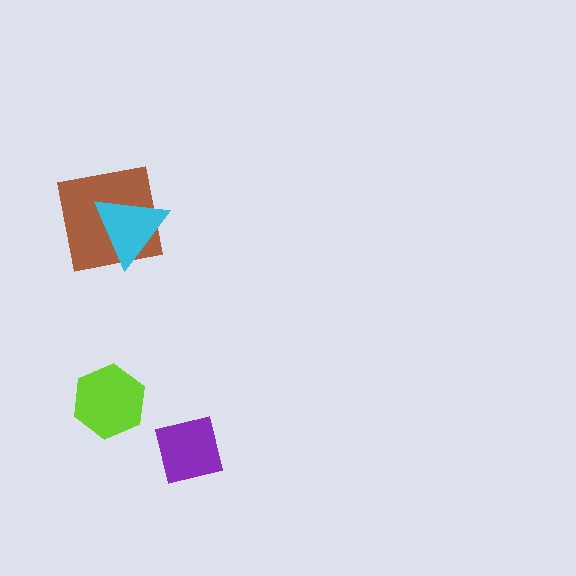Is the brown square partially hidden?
Yes, it is partially covered by another shape.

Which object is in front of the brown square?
The cyan triangle is in front of the brown square.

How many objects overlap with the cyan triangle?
1 object overlaps with the cyan triangle.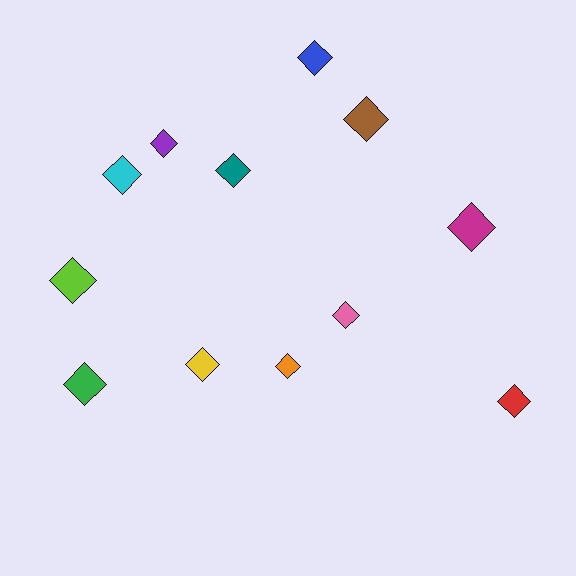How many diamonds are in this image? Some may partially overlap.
There are 12 diamonds.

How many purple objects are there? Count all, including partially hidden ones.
There is 1 purple object.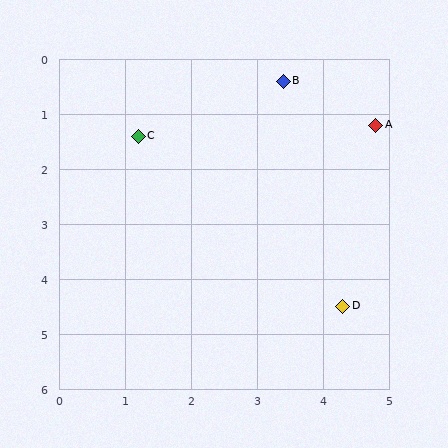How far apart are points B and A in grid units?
Points B and A are about 1.6 grid units apart.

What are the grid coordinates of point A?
Point A is at approximately (4.8, 1.2).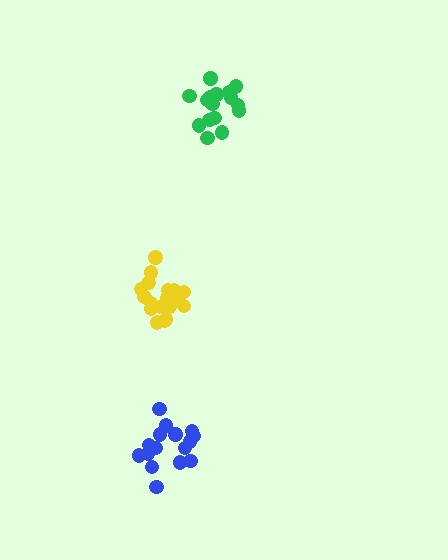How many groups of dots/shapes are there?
There are 3 groups.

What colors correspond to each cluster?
The clusters are colored: yellow, green, blue.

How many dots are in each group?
Group 1: 18 dots, Group 2: 16 dots, Group 3: 16 dots (50 total).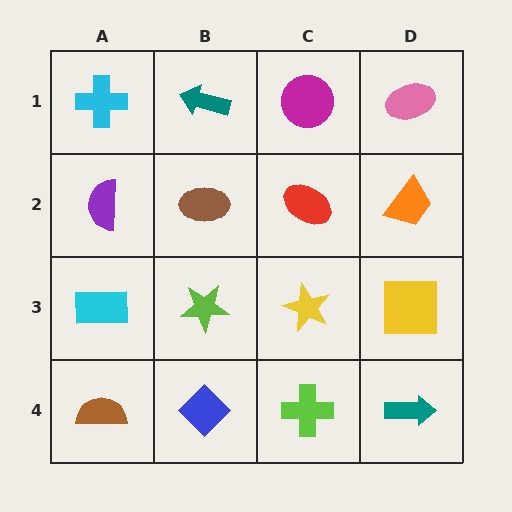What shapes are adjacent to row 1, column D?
An orange trapezoid (row 2, column D), a magenta circle (row 1, column C).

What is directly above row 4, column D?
A yellow square.